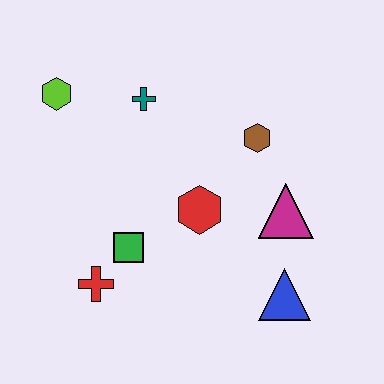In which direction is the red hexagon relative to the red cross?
The red hexagon is to the right of the red cross.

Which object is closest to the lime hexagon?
The teal cross is closest to the lime hexagon.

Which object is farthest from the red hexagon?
The lime hexagon is farthest from the red hexagon.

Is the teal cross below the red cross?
No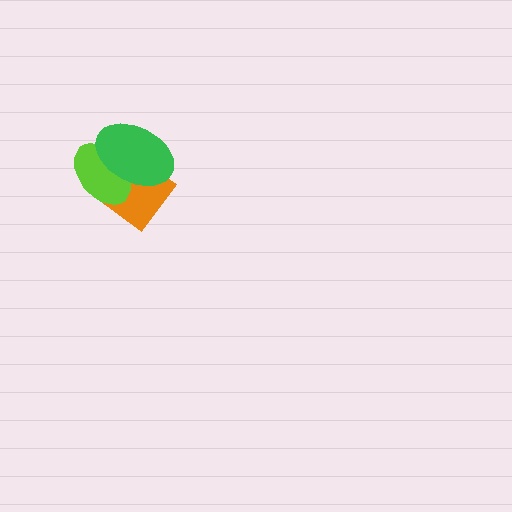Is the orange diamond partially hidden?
Yes, it is partially covered by another shape.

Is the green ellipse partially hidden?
No, no other shape covers it.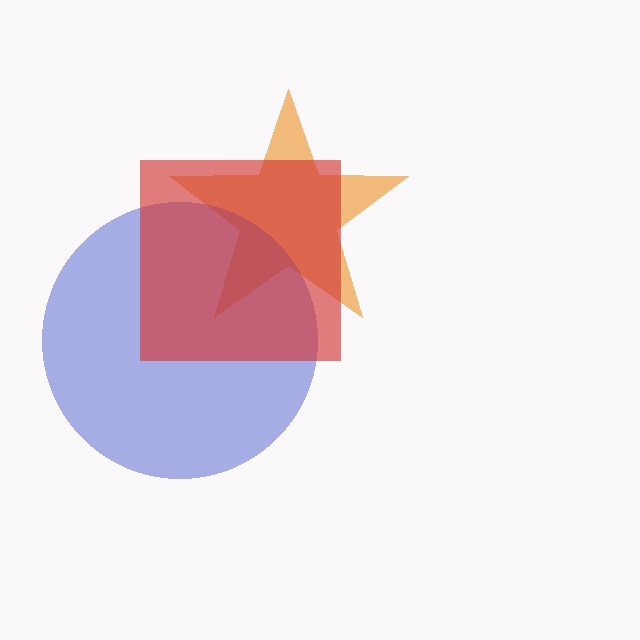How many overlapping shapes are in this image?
There are 3 overlapping shapes in the image.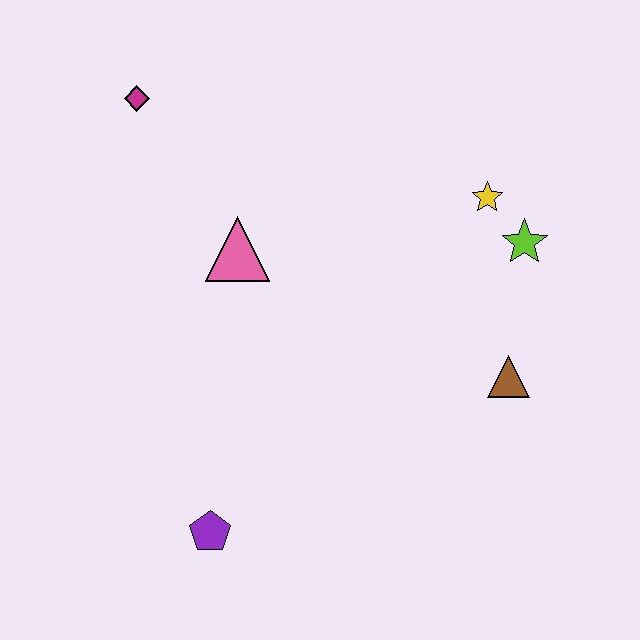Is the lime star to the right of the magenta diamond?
Yes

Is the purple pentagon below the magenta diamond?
Yes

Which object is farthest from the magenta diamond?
The brown triangle is farthest from the magenta diamond.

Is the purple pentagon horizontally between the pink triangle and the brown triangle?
No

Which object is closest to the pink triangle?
The magenta diamond is closest to the pink triangle.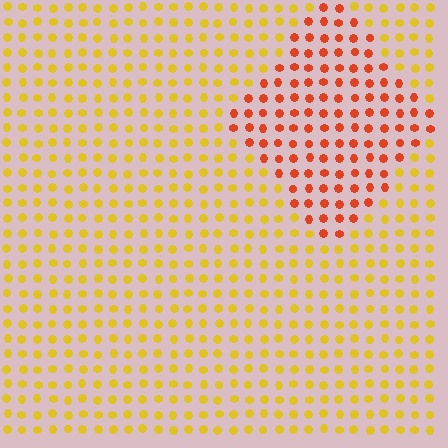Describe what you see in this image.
The image is filled with small yellow elements in a uniform arrangement. A diamond-shaped region is visible where the elements are tinted to a slightly different hue, forming a subtle color boundary.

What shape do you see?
I see a diamond.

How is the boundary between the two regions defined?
The boundary is defined purely by a slight shift in hue (about 41 degrees). Spacing, size, and orientation are identical on both sides.